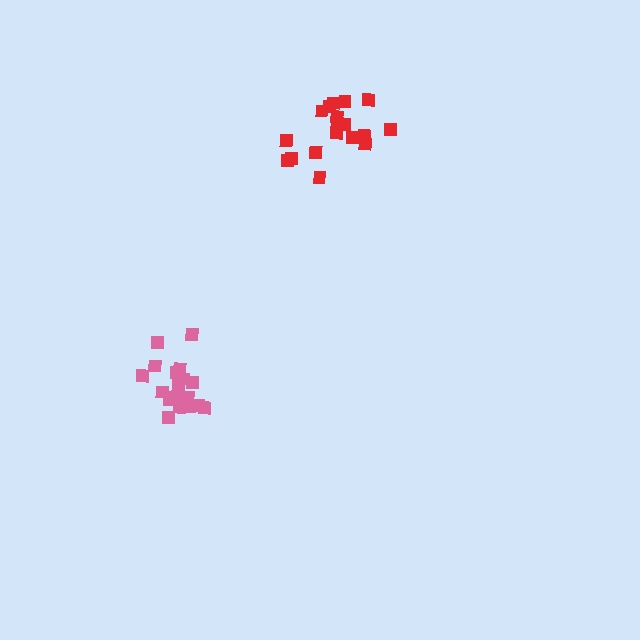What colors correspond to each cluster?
The clusters are colored: red, pink.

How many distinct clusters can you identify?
There are 2 distinct clusters.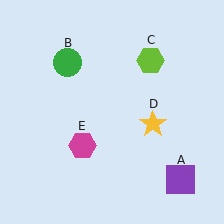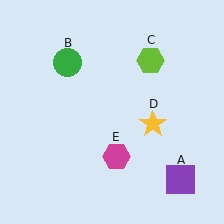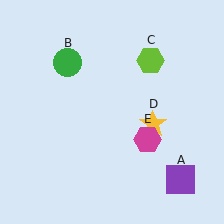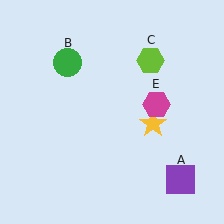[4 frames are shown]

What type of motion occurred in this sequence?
The magenta hexagon (object E) rotated counterclockwise around the center of the scene.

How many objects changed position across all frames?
1 object changed position: magenta hexagon (object E).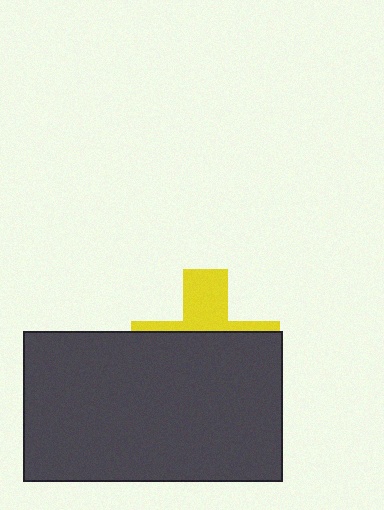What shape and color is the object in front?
The object in front is a dark gray rectangle.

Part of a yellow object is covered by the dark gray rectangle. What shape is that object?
It is a cross.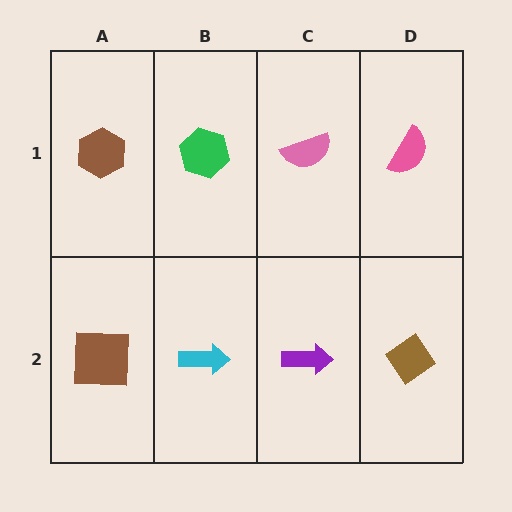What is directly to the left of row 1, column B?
A brown hexagon.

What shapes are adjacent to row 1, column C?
A purple arrow (row 2, column C), a green hexagon (row 1, column B), a pink semicircle (row 1, column D).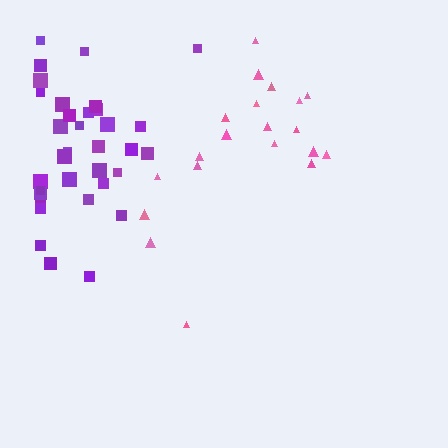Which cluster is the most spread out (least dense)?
Pink.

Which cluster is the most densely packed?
Purple.